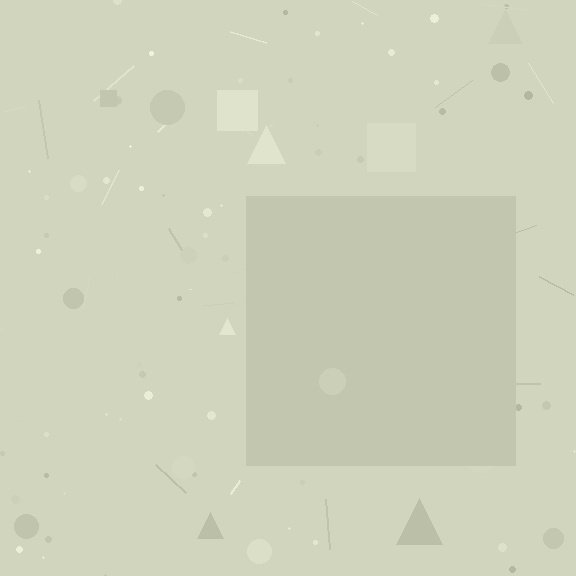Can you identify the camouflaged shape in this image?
The camouflaged shape is a square.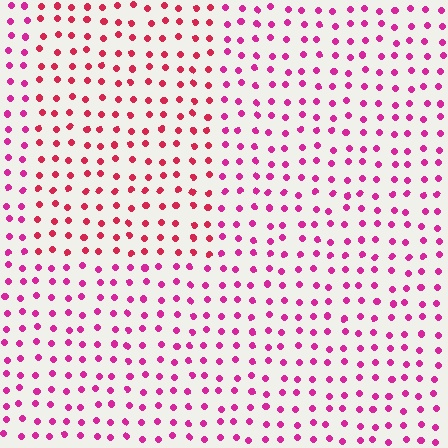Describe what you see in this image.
The image is filled with small magenta elements in a uniform arrangement. A rectangle-shaped region is visible where the elements are tinted to a slightly different hue, forming a subtle color boundary.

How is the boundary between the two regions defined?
The boundary is defined purely by a slight shift in hue (about 27 degrees). Spacing, size, and orientation are identical on both sides.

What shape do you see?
I see a rectangle.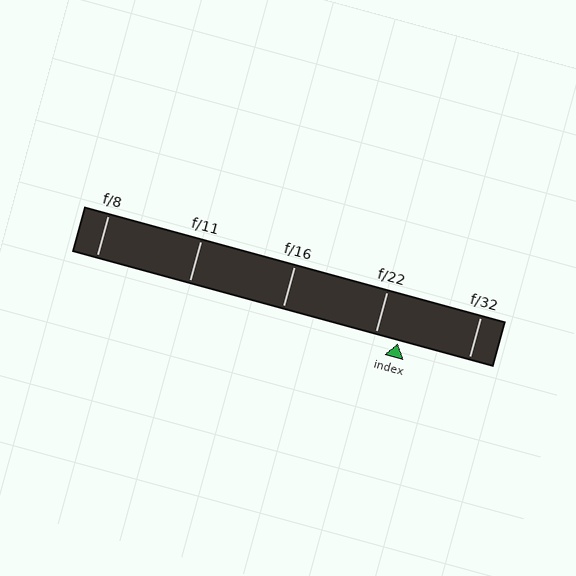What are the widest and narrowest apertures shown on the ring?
The widest aperture shown is f/8 and the narrowest is f/32.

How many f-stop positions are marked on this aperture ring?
There are 5 f-stop positions marked.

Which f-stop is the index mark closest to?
The index mark is closest to f/22.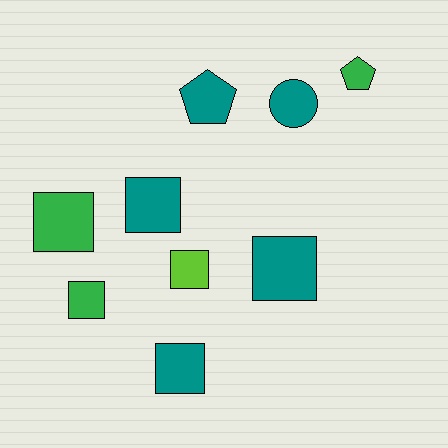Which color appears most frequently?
Teal, with 5 objects.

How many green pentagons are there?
There is 1 green pentagon.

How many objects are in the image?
There are 9 objects.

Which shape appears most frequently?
Square, with 6 objects.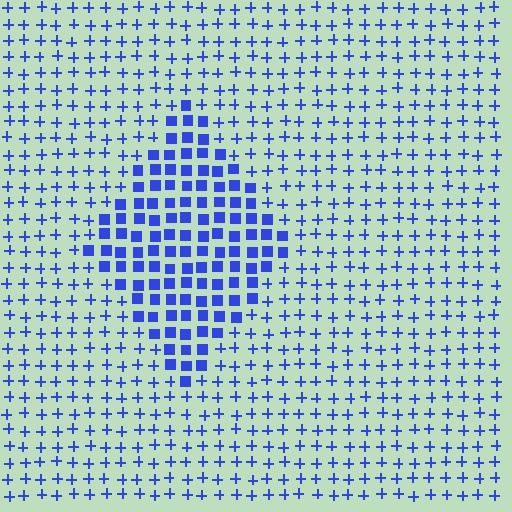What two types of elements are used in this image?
The image uses squares inside the diamond region and plus signs outside it.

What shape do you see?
I see a diamond.